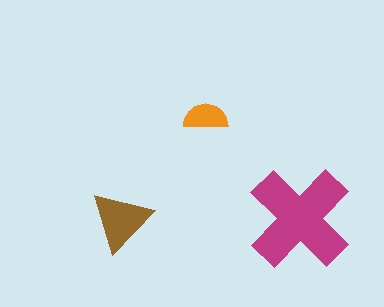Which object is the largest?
The magenta cross.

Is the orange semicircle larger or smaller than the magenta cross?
Smaller.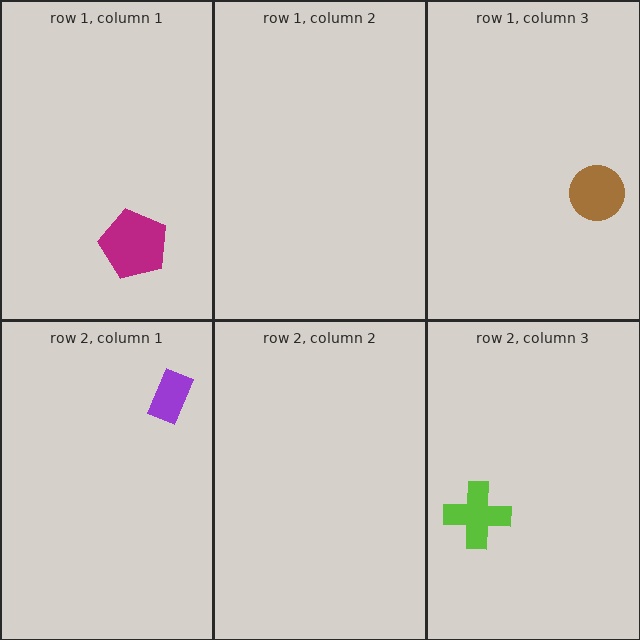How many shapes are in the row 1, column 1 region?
1.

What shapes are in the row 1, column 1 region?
The magenta pentagon.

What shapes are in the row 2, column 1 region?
The purple rectangle.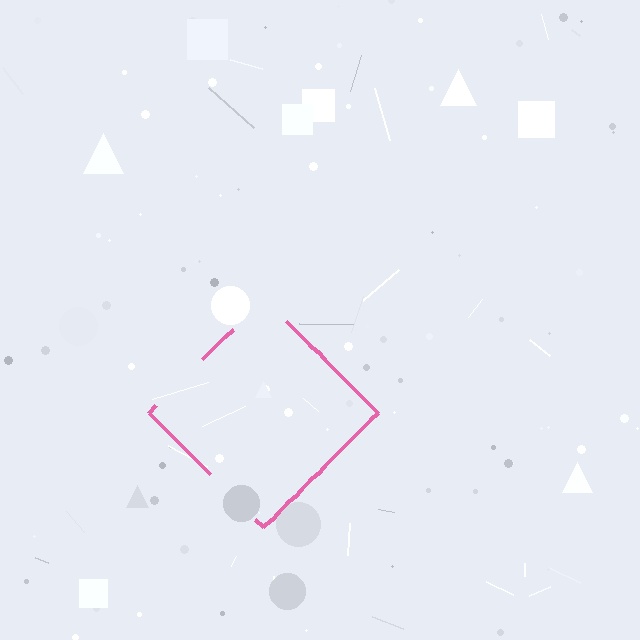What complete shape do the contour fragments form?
The contour fragments form a diamond.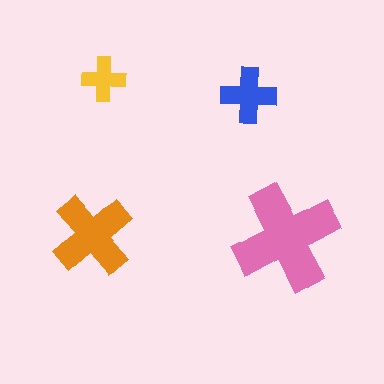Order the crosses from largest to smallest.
the pink one, the orange one, the blue one, the yellow one.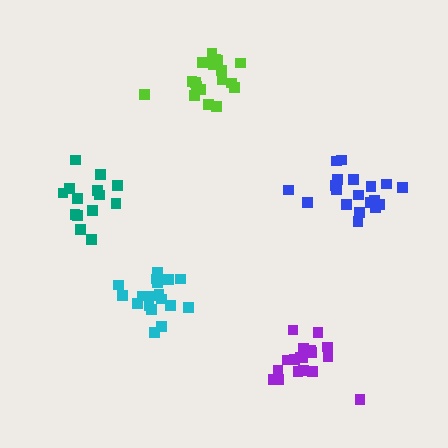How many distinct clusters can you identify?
There are 5 distinct clusters.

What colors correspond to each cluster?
The clusters are colored: lime, cyan, blue, purple, teal.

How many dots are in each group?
Group 1: 18 dots, Group 2: 18 dots, Group 3: 19 dots, Group 4: 18 dots, Group 5: 14 dots (87 total).